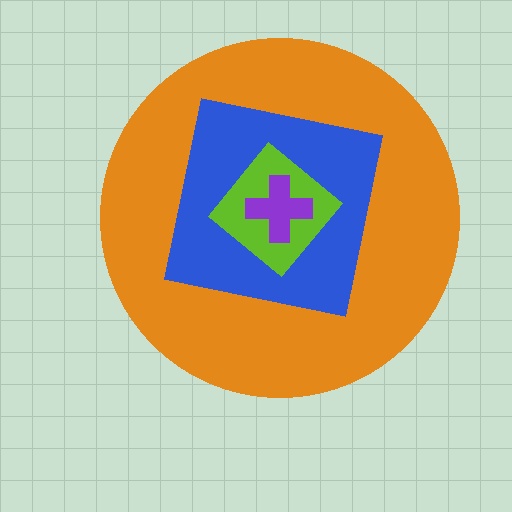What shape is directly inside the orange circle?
The blue square.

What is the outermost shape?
The orange circle.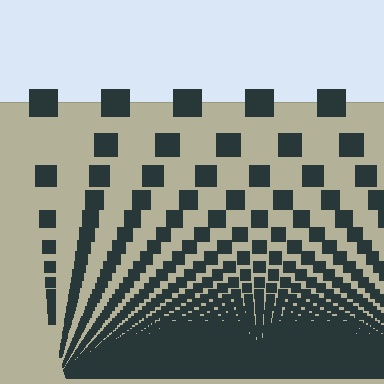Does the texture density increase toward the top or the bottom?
Density increases toward the bottom.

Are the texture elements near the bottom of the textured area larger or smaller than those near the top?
Smaller. The gradient is inverted — elements near the bottom are smaller and denser.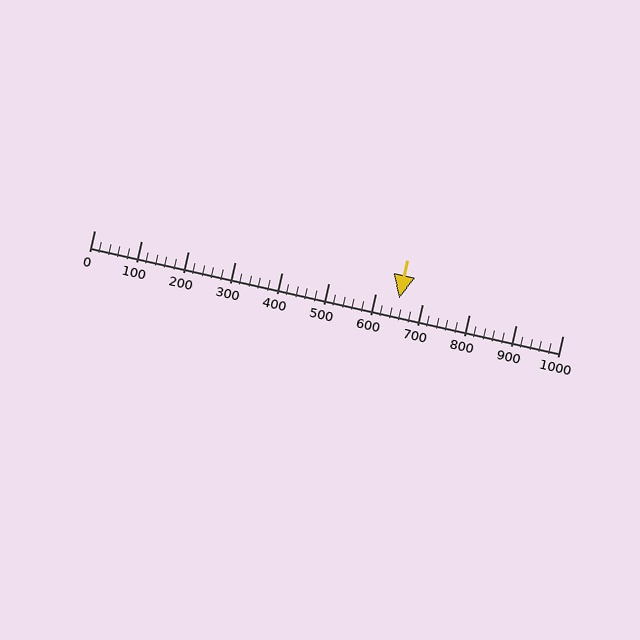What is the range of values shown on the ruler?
The ruler shows values from 0 to 1000.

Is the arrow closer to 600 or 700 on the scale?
The arrow is closer to 700.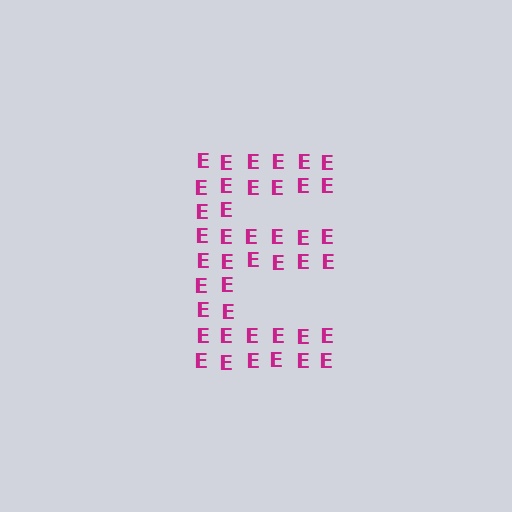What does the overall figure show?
The overall figure shows the letter E.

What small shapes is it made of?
It is made of small letter E's.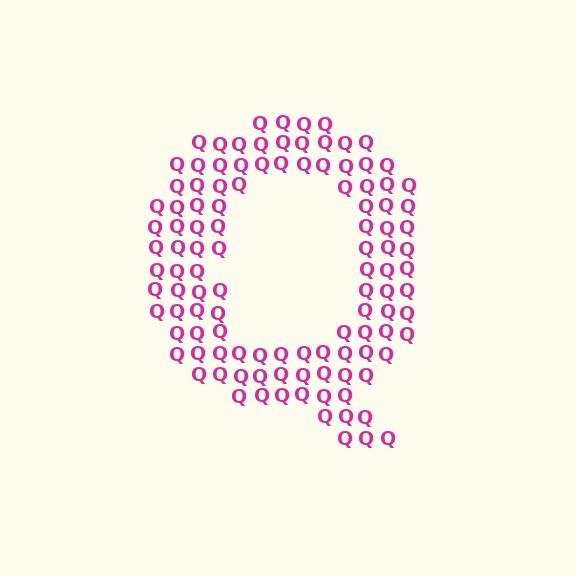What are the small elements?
The small elements are letter Q's.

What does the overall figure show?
The overall figure shows the letter Q.